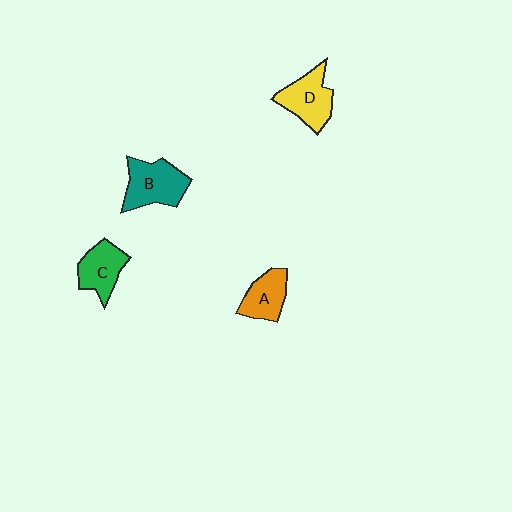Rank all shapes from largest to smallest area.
From largest to smallest: B (teal), D (yellow), C (green), A (orange).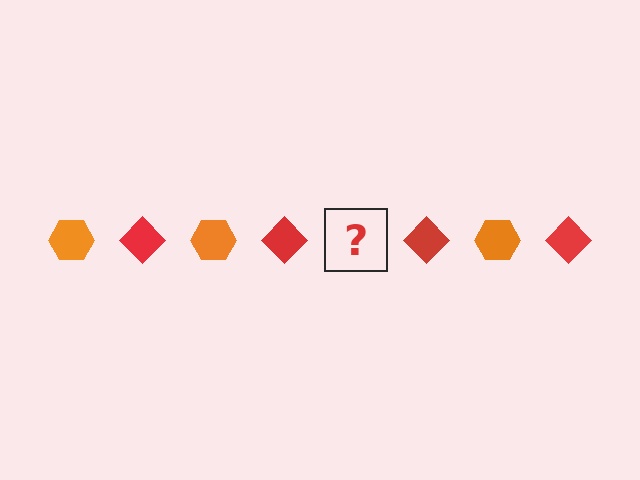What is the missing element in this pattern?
The missing element is an orange hexagon.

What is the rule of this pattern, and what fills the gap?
The rule is that the pattern alternates between orange hexagon and red diamond. The gap should be filled with an orange hexagon.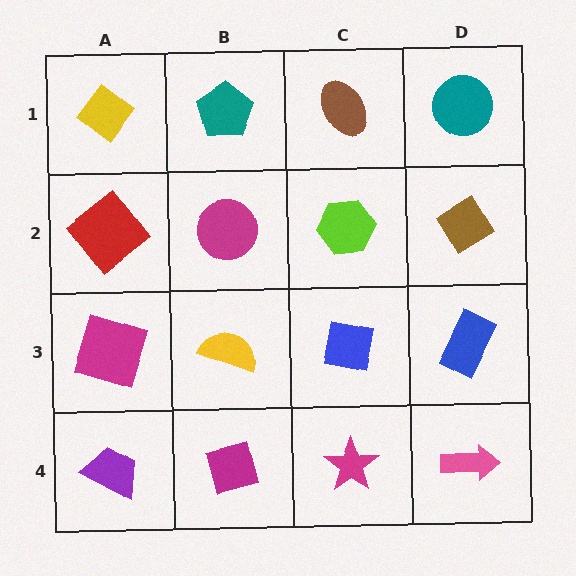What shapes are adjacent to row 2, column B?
A teal pentagon (row 1, column B), a yellow semicircle (row 3, column B), a red diamond (row 2, column A), a lime hexagon (row 2, column C).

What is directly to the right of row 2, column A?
A magenta circle.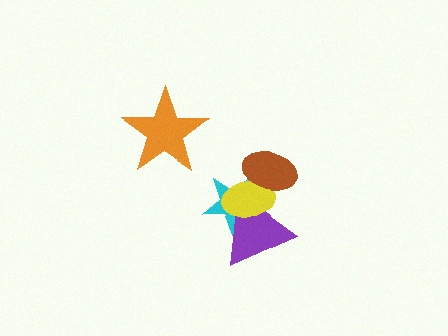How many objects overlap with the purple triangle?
3 objects overlap with the purple triangle.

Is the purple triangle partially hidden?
Yes, it is partially covered by another shape.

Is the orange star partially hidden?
No, no other shape covers it.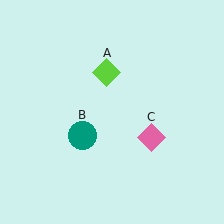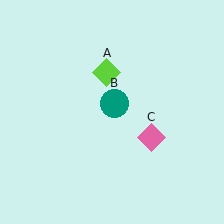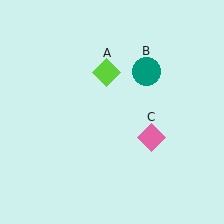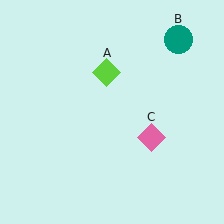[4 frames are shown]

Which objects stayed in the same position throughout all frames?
Lime diamond (object A) and pink diamond (object C) remained stationary.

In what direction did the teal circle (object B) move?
The teal circle (object B) moved up and to the right.